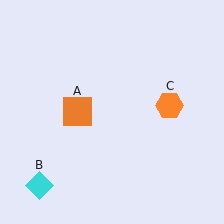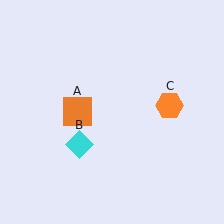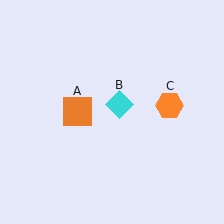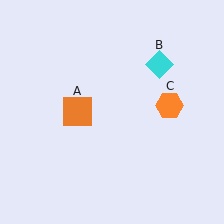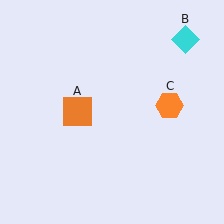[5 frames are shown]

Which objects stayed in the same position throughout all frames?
Orange square (object A) and orange hexagon (object C) remained stationary.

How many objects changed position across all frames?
1 object changed position: cyan diamond (object B).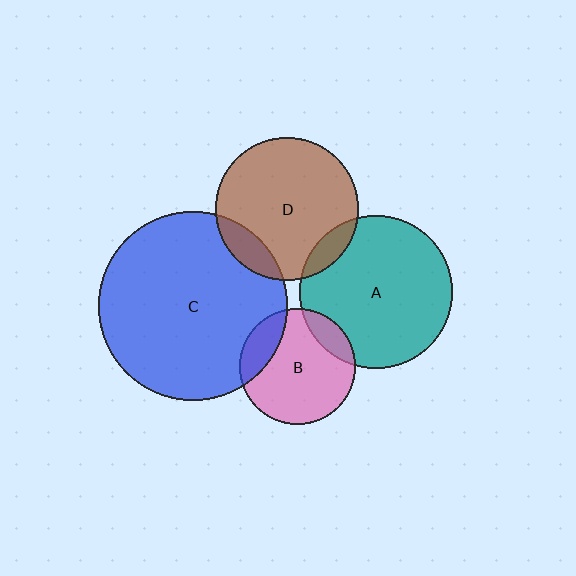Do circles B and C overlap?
Yes.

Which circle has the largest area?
Circle C (blue).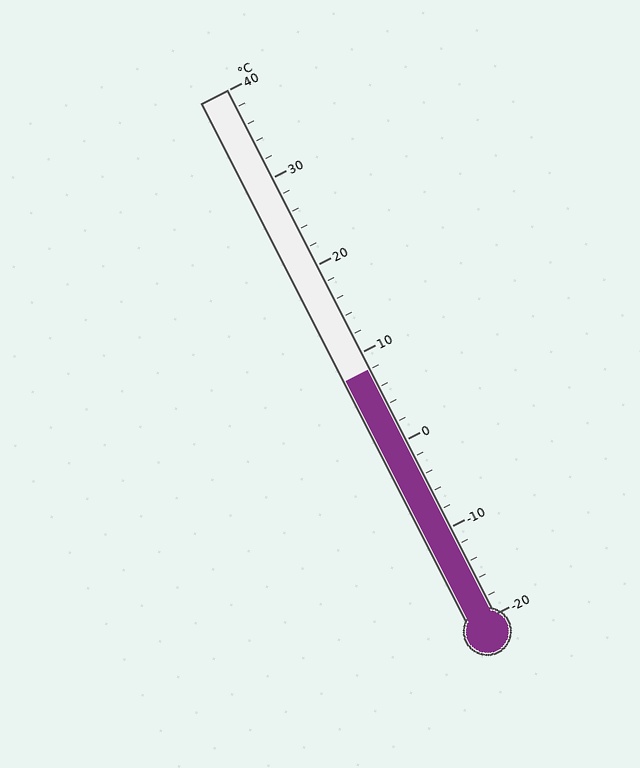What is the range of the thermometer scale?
The thermometer scale ranges from -20°C to 40°C.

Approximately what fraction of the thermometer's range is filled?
The thermometer is filled to approximately 45% of its range.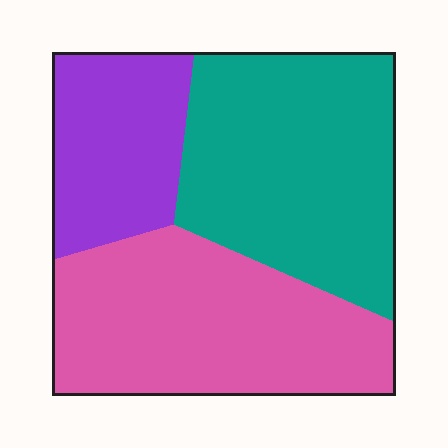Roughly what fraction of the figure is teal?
Teal takes up about two fifths (2/5) of the figure.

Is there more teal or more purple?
Teal.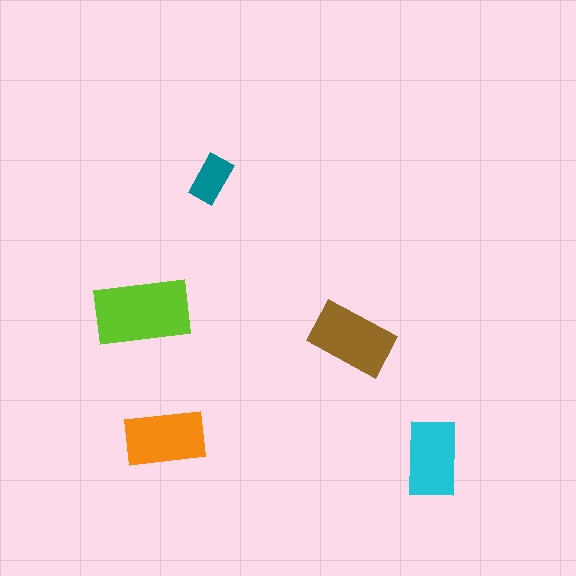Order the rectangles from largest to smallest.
the lime one, the brown one, the orange one, the cyan one, the teal one.